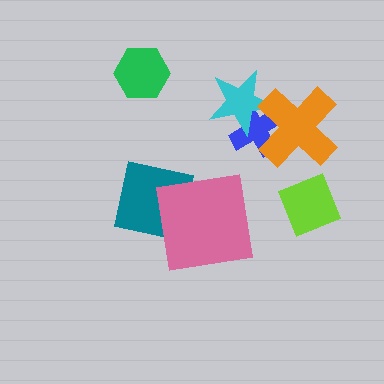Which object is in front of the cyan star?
The orange cross is in front of the cyan star.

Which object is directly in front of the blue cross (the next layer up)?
The cyan star is directly in front of the blue cross.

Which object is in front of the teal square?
The pink square is in front of the teal square.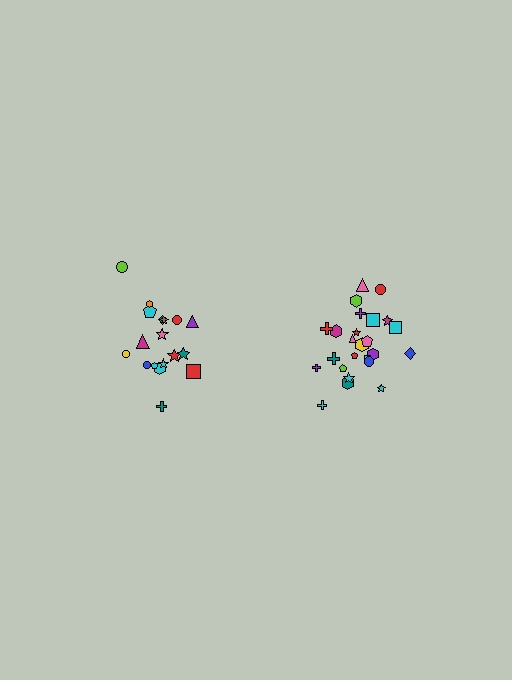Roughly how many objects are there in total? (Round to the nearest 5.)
Roughly 45 objects in total.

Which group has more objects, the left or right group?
The right group.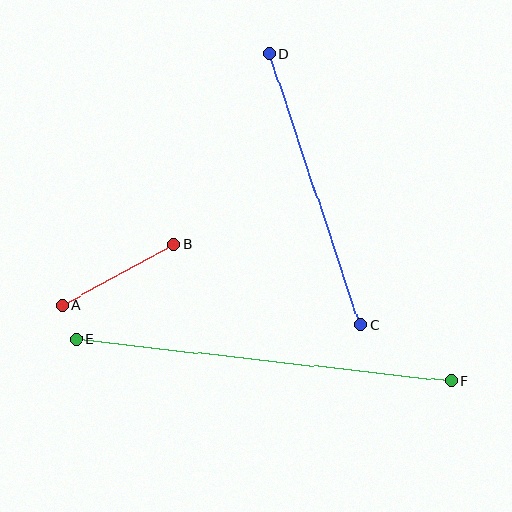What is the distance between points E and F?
The distance is approximately 377 pixels.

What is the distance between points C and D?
The distance is approximately 286 pixels.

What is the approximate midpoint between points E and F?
The midpoint is at approximately (264, 360) pixels.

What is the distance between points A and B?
The distance is approximately 127 pixels.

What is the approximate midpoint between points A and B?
The midpoint is at approximately (118, 274) pixels.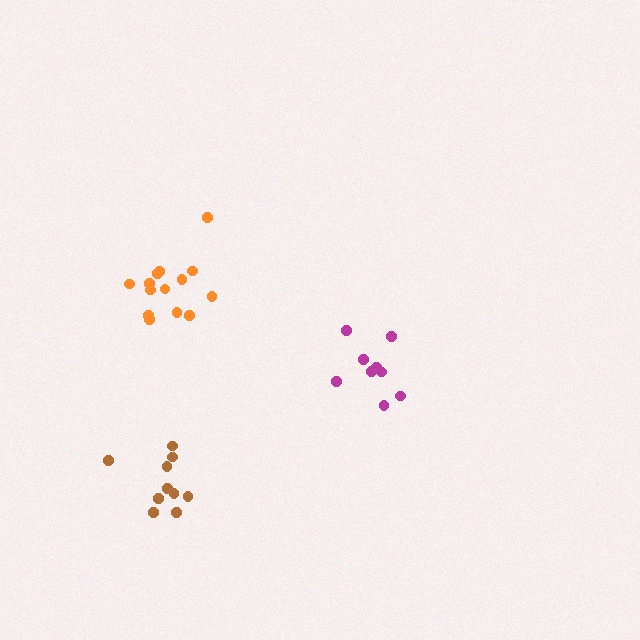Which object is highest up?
The orange cluster is topmost.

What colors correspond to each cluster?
The clusters are colored: magenta, orange, brown.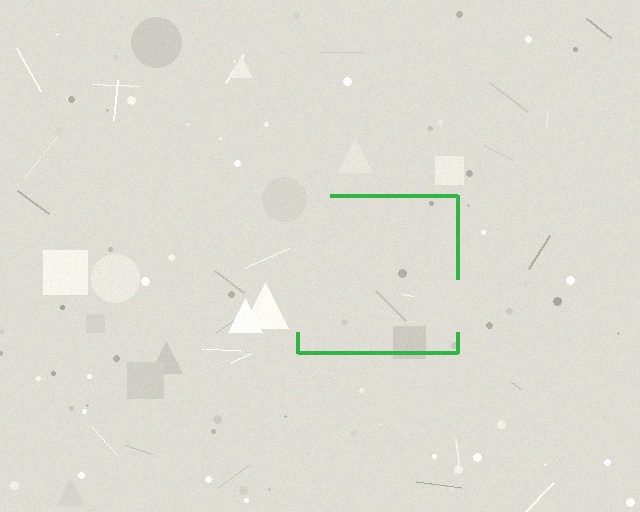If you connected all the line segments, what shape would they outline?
They would outline a square.